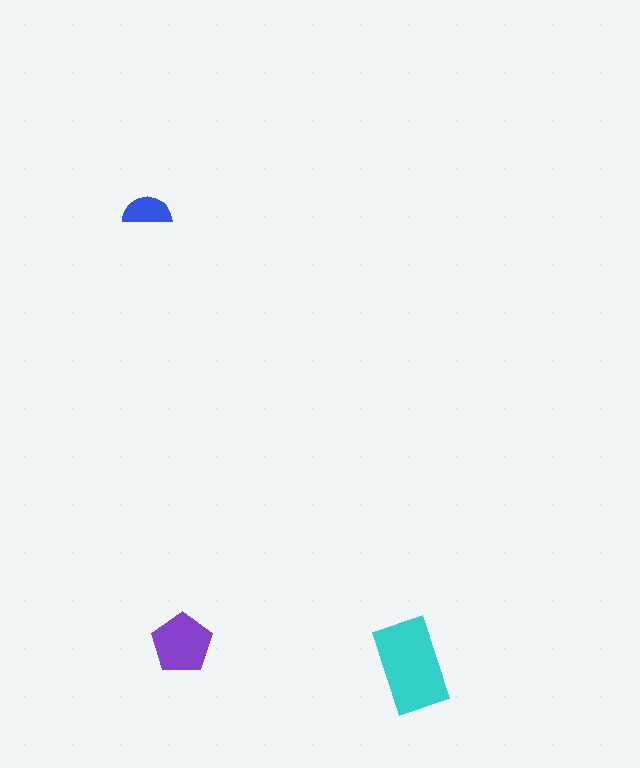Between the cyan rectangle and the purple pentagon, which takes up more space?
The cyan rectangle.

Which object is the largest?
The cyan rectangle.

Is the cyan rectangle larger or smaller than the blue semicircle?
Larger.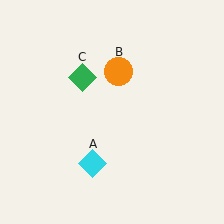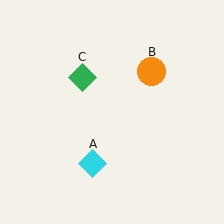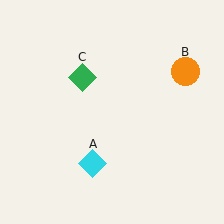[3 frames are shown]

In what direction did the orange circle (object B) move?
The orange circle (object B) moved right.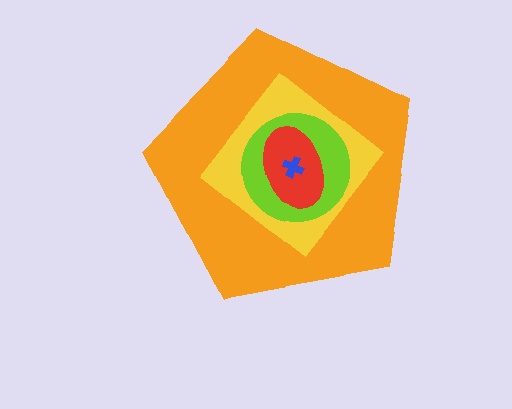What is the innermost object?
The blue cross.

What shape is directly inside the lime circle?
The red ellipse.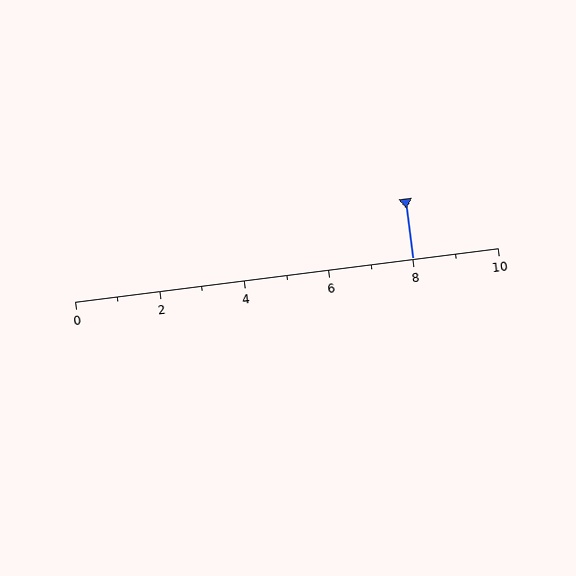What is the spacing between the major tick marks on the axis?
The major ticks are spaced 2 apart.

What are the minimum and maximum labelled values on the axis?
The axis runs from 0 to 10.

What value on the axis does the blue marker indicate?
The marker indicates approximately 8.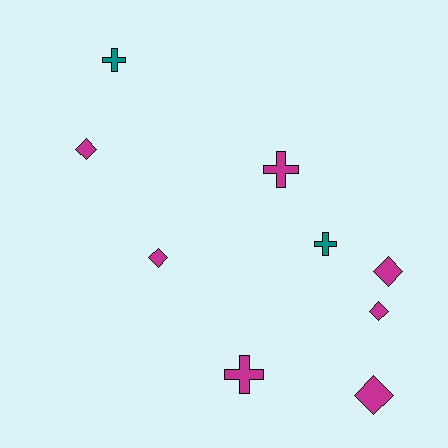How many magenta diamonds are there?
There are 5 magenta diamonds.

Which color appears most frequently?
Magenta, with 7 objects.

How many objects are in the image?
There are 9 objects.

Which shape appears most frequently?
Diamond, with 5 objects.